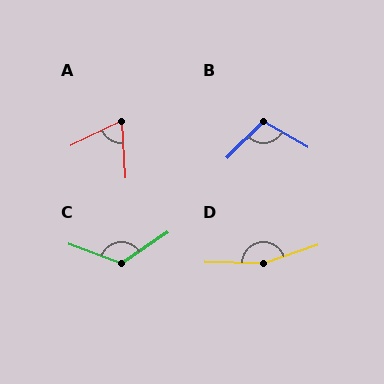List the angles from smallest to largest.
A (68°), B (104°), C (126°), D (160°).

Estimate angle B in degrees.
Approximately 104 degrees.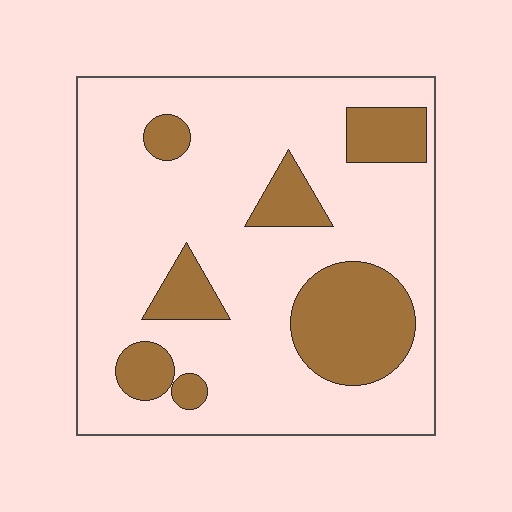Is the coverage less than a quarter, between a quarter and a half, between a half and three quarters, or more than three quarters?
Less than a quarter.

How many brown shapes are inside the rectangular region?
7.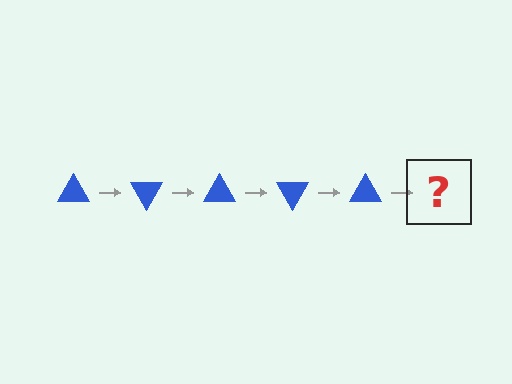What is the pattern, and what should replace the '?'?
The pattern is that the triangle rotates 60 degrees each step. The '?' should be a blue triangle rotated 300 degrees.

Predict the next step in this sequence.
The next step is a blue triangle rotated 300 degrees.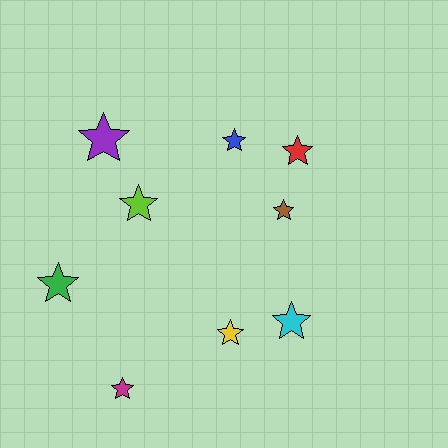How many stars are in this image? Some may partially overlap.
There are 9 stars.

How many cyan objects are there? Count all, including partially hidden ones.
There is 1 cyan object.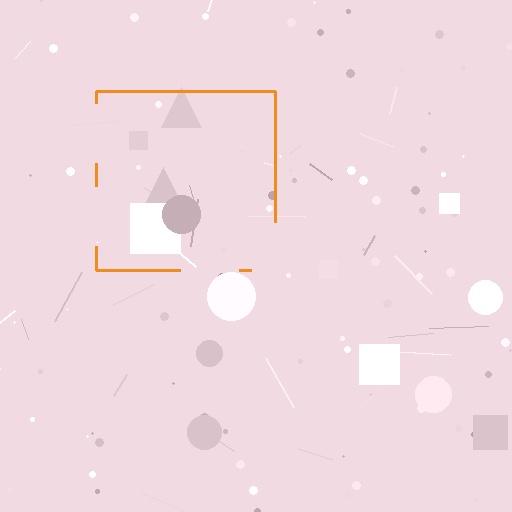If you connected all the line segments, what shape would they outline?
They would outline a square.